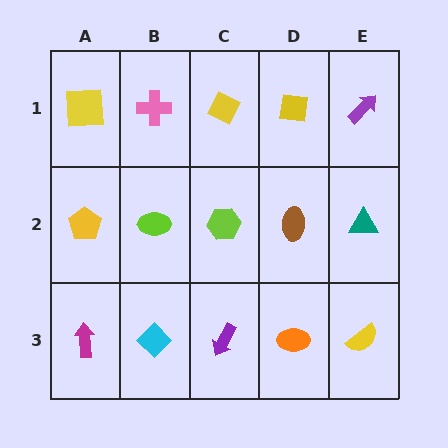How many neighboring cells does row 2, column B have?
4.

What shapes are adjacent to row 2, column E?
A purple arrow (row 1, column E), a yellow semicircle (row 3, column E), a brown ellipse (row 2, column D).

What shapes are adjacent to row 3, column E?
A teal triangle (row 2, column E), an orange ellipse (row 3, column D).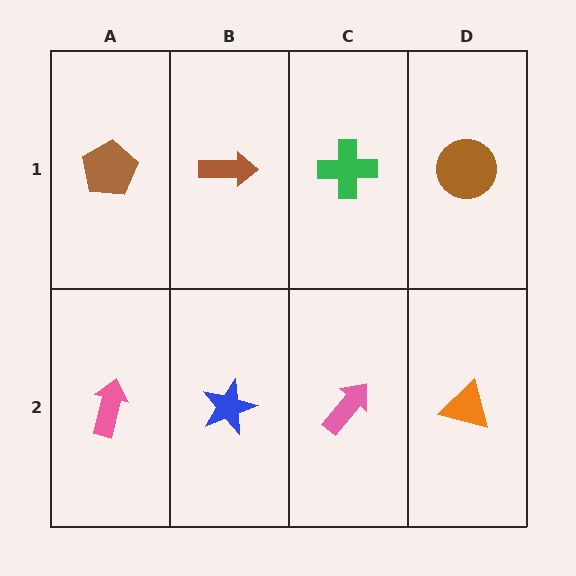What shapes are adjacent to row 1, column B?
A blue star (row 2, column B), a brown pentagon (row 1, column A), a green cross (row 1, column C).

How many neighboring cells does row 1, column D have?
2.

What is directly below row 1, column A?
A pink arrow.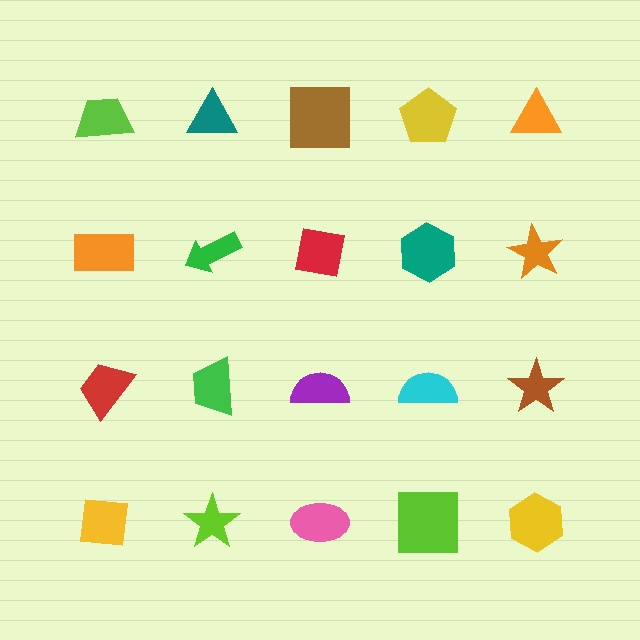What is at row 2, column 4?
A teal hexagon.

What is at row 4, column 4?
A lime square.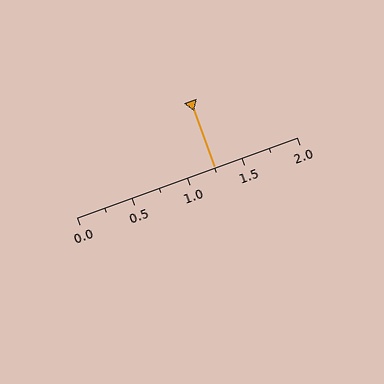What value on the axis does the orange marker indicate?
The marker indicates approximately 1.25.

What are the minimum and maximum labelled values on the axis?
The axis runs from 0.0 to 2.0.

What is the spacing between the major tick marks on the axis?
The major ticks are spaced 0.5 apart.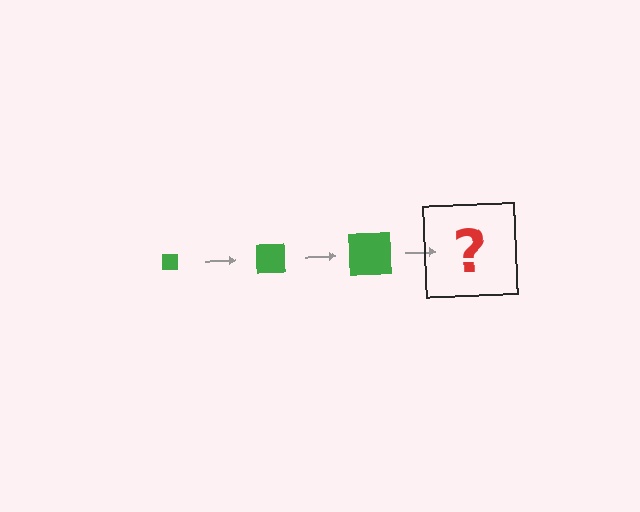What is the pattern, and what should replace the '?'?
The pattern is that the square gets progressively larger each step. The '?' should be a green square, larger than the previous one.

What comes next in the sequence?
The next element should be a green square, larger than the previous one.